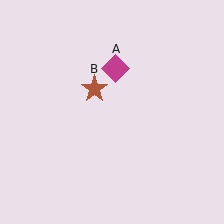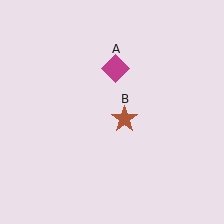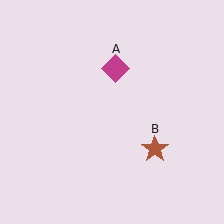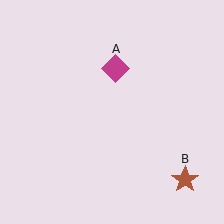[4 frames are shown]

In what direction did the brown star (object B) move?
The brown star (object B) moved down and to the right.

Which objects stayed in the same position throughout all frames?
Magenta diamond (object A) remained stationary.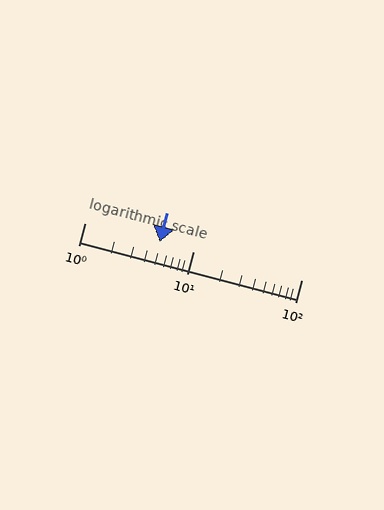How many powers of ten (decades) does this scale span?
The scale spans 2 decades, from 1 to 100.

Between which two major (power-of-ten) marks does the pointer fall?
The pointer is between 1 and 10.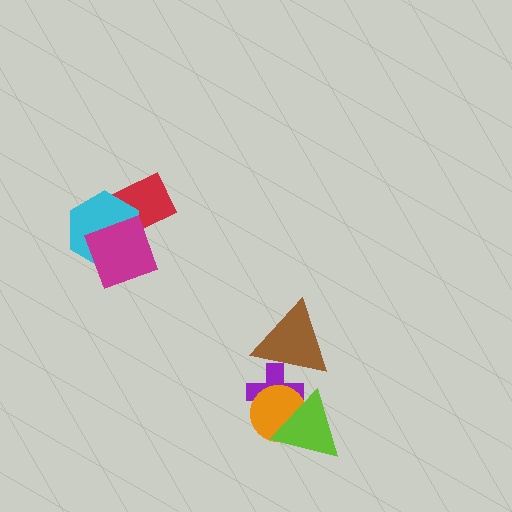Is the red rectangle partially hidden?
Yes, it is partially covered by another shape.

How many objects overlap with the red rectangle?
2 objects overlap with the red rectangle.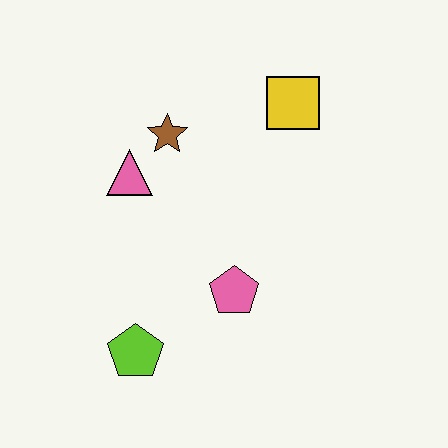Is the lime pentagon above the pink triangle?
No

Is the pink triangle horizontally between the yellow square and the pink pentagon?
No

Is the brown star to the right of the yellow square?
No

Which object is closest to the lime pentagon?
The pink pentagon is closest to the lime pentagon.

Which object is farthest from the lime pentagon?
The yellow square is farthest from the lime pentagon.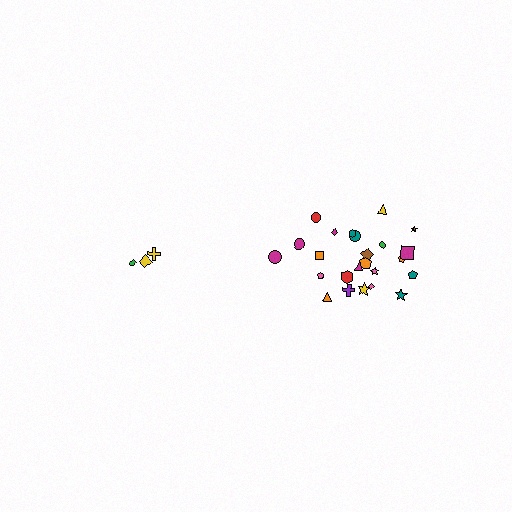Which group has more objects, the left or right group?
The right group.